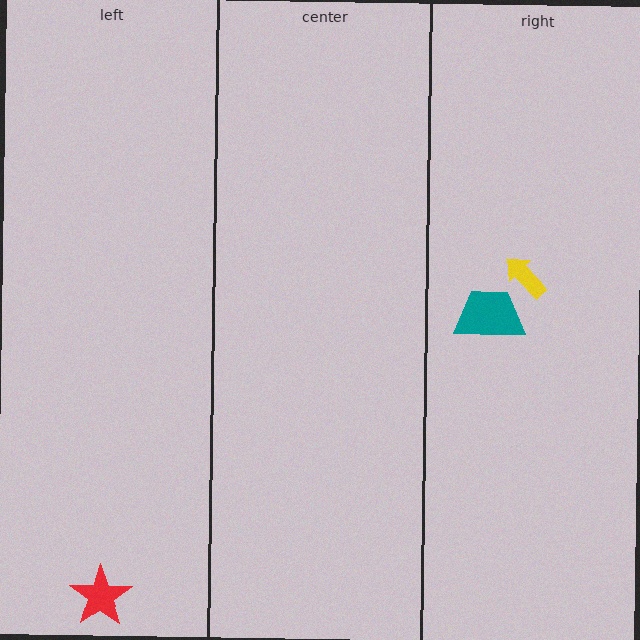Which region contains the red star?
The left region.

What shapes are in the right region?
The teal trapezoid, the yellow arrow.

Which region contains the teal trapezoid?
The right region.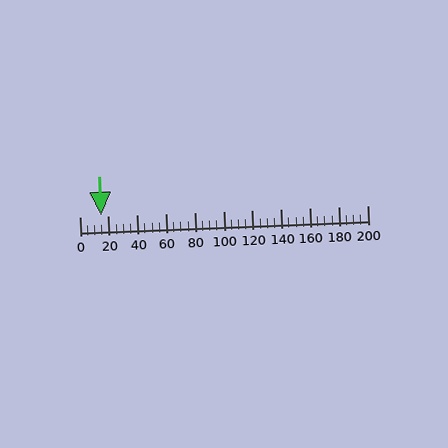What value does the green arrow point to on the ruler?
The green arrow points to approximately 15.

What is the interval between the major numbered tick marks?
The major tick marks are spaced 20 units apart.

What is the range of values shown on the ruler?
The ruler shows values from 0 to 200.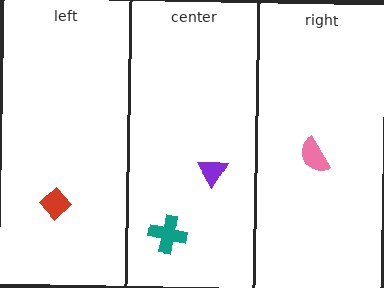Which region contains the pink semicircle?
The right region.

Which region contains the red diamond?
The left region.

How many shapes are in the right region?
1.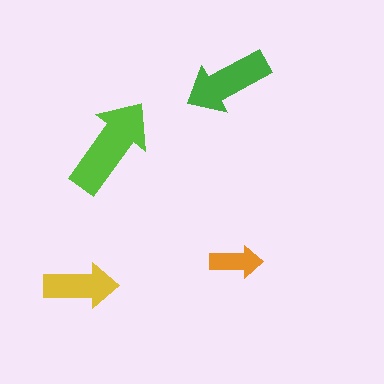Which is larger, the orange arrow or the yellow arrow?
The yellow one.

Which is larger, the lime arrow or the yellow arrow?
The lime one.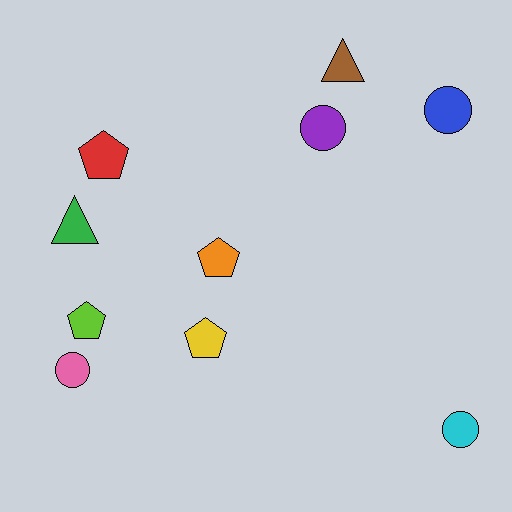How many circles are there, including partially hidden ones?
There are 4 circles.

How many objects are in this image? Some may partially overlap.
There are 10 objects.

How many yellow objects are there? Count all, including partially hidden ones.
There is 1 yellow object.